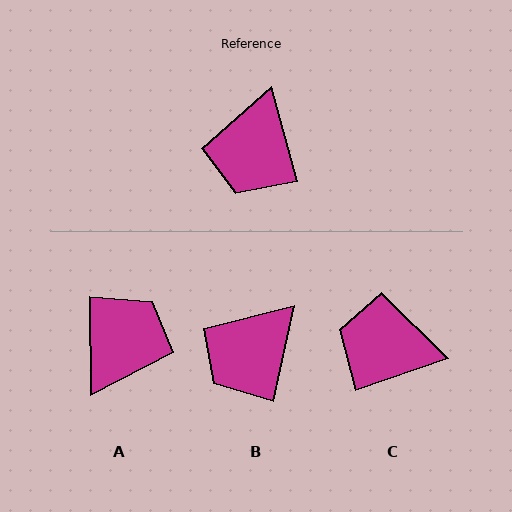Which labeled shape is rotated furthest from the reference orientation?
A, about 165 degrees away.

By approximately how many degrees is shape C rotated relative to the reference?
Approximately 86 degrees clockwise.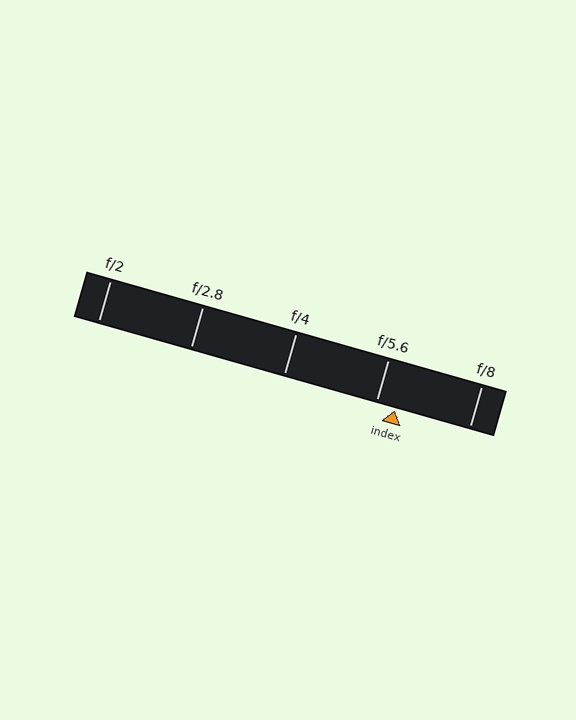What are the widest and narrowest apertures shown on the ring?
The widest aperture shown is f/2 and the narrowest is f/8.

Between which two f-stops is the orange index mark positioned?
The index mark is between f/5.6 and f/8.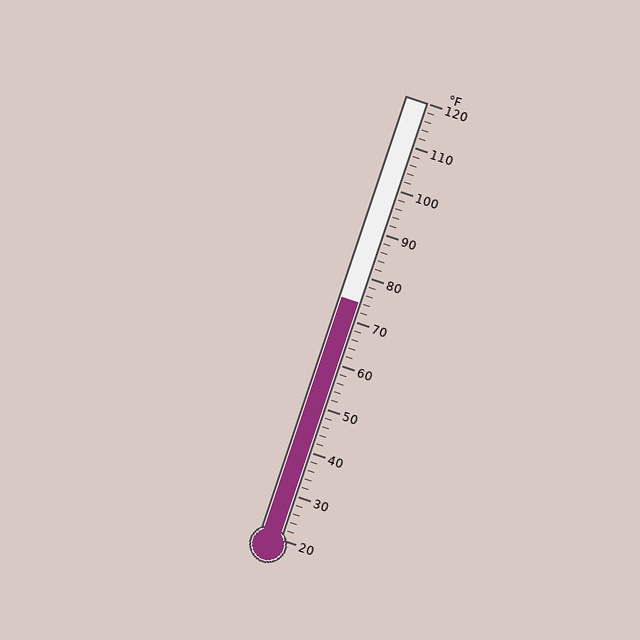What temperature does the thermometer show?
The thermometer shows approximately 74°F.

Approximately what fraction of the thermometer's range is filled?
The thermometer is filled to approximately 55% of its range.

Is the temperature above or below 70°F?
The temperature is above 70°F.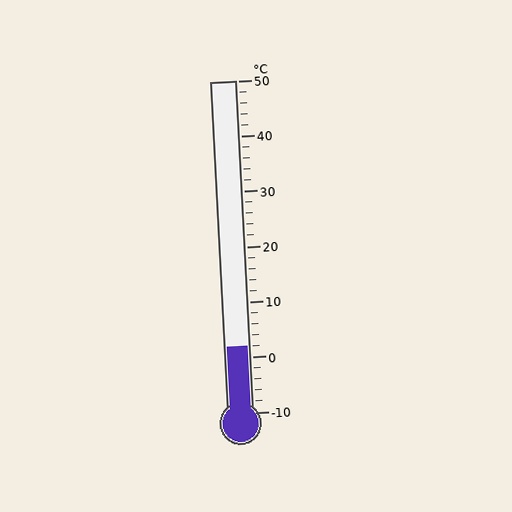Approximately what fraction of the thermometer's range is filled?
The thermometer is filled to approximately 20% of its range.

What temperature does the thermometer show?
The thermometer shows approximately 2°C.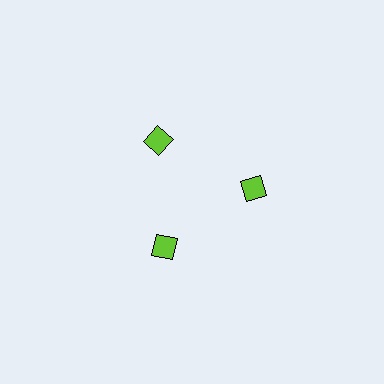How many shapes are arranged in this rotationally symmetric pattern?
There are 3 shapes, arranged in 3 groups of 1.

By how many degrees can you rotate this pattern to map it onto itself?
The pattern maps onto itself every 120 degrees of rotation.